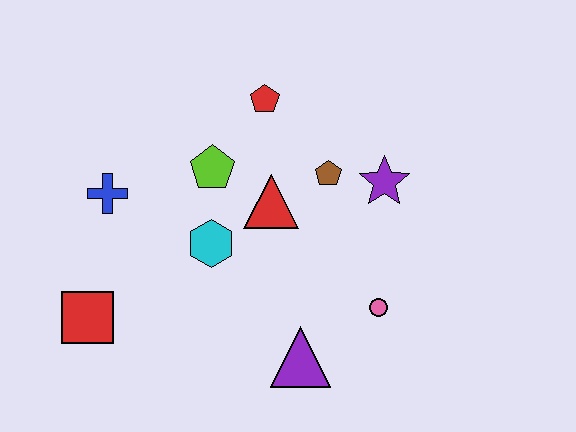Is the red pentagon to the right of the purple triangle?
No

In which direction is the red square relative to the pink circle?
The red square is to the left of the pink circle.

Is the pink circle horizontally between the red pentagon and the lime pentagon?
No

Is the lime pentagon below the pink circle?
No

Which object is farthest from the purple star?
The red square is farthest from the purple star.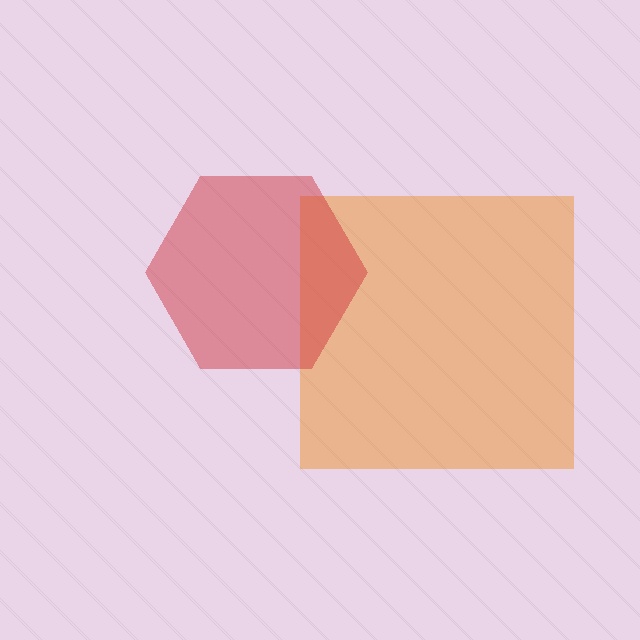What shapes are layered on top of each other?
The layered shapes are: an orange square, a red hexagon.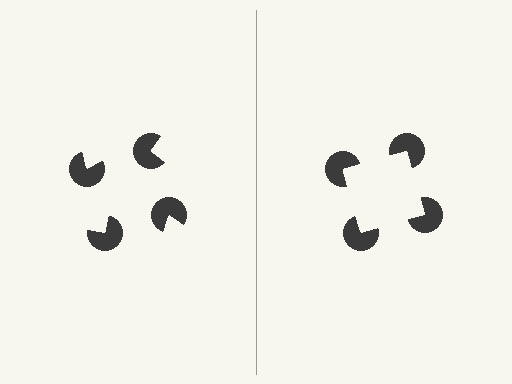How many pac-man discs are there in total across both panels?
8 — 4 on each side.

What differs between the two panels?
The pac-man discs are positioned identically on both sides; only the wedge orientations differ. On the right they align to a square; on the left they are misaligned.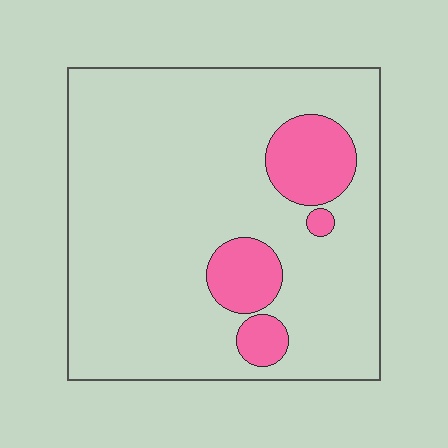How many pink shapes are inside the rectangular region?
4.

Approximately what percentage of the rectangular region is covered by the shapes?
Approximately 15%.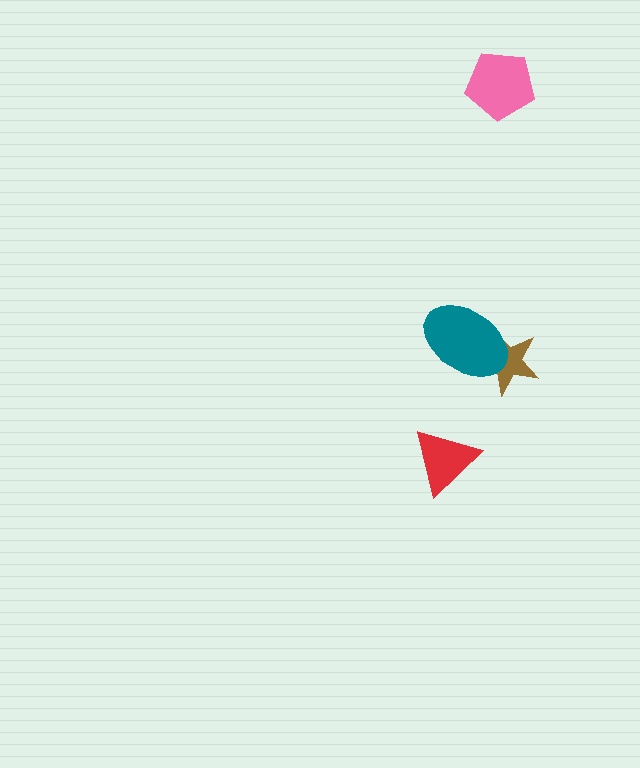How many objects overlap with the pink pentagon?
0 objects overlap with the pink pentagon.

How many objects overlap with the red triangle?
0 objects overlap with the red triangle.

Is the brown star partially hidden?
Yes, it is partially covered by another shape.